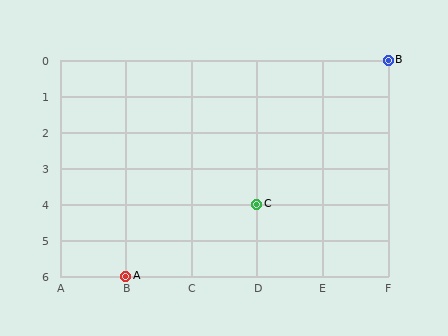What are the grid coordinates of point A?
Point A is at grid coordinates (B, 6).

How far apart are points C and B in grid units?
Points C and B are 2 columns and 4 rows apart (about 4.5 grid units diagonally).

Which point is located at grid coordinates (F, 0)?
Point B is at (F, 0).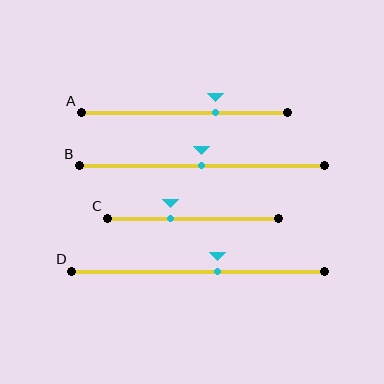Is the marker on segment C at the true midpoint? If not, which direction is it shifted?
No, the marker on segment C is shifted to the left by about 13% of the segment length.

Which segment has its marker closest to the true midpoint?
Segment B has its marker closest to the true midpoint.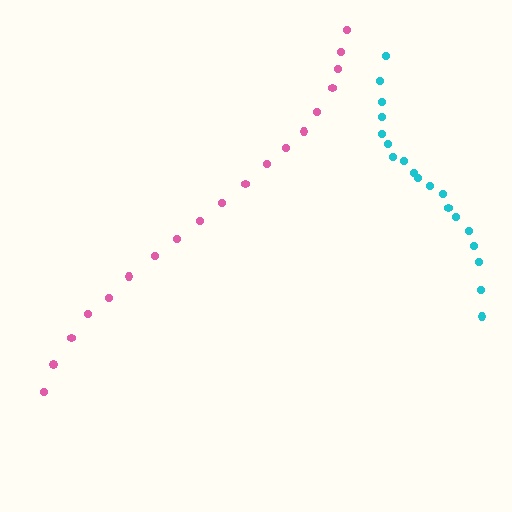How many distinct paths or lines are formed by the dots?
There are 2 distinct paths.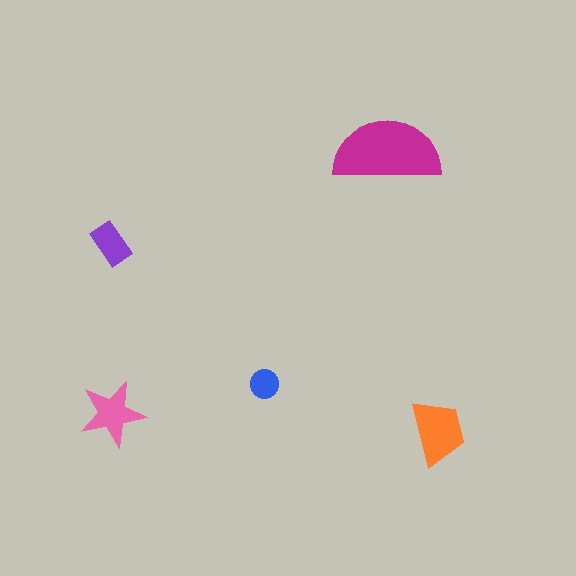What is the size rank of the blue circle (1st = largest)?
5th.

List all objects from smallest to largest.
The blue circle, the purple rectangle, the pink star, the orange trapezoid, the magenta semicircle.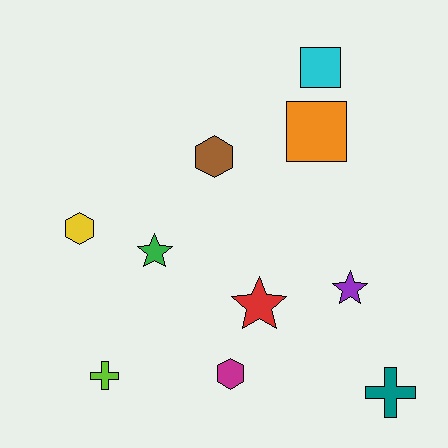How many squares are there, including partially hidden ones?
There are 2 squares.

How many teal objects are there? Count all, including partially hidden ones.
There is 1 teal object.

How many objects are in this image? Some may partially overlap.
There are 10 objects.